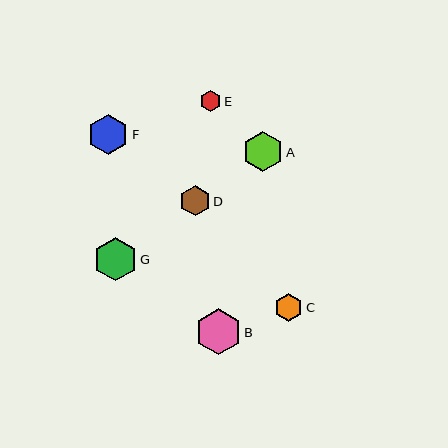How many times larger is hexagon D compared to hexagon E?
Hexagon D is approximately 1.4 times the size of hexagon E.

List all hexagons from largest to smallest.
From largest to smallest: B, G, F, A, D, C, E.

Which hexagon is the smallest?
Hexagon E is the smallest with a size of approximately 21 pixels.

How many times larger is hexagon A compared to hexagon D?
Hexagon A is approximately 1.3 times the size of hexagon D.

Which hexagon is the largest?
Hexagon B is the largest with a size of approximately 45 pixels.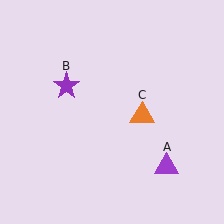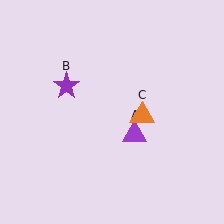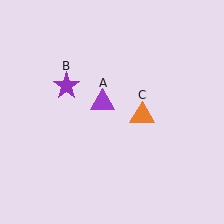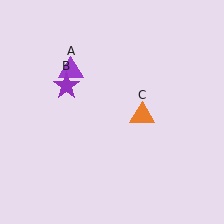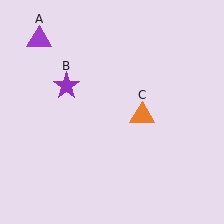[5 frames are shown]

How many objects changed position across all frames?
1 object changed position: purple triangle (object A).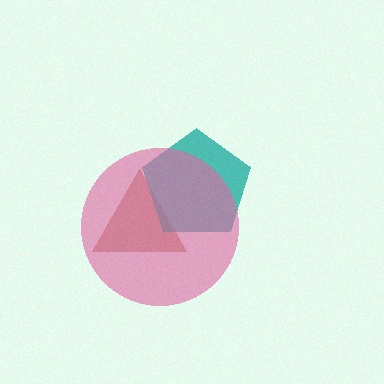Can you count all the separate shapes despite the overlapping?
Yes, there are 3 separate shapes.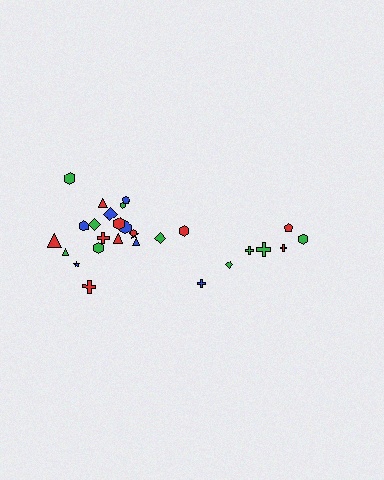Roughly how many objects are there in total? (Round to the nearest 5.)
Roughly 30 objects in total.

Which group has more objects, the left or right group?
The left group.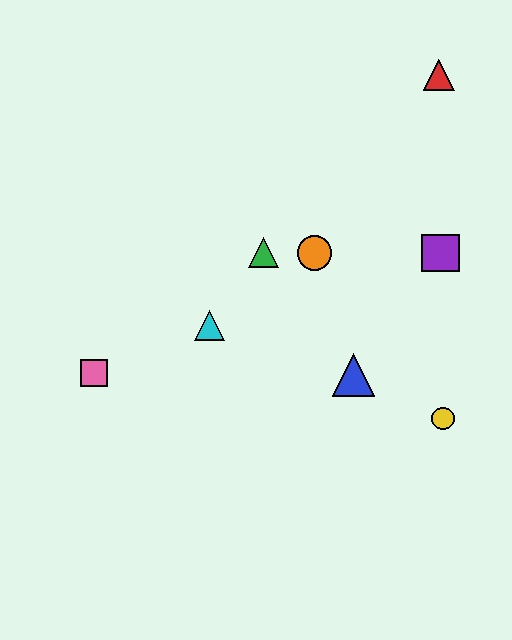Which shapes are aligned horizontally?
The green triangle, the purple square, the orange circle are aligned horizontally.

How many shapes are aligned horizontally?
3 shapes (the green triangle, the purple square, the orange circle) are aligned horizontally.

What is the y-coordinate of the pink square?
The pink square is at y≈373.